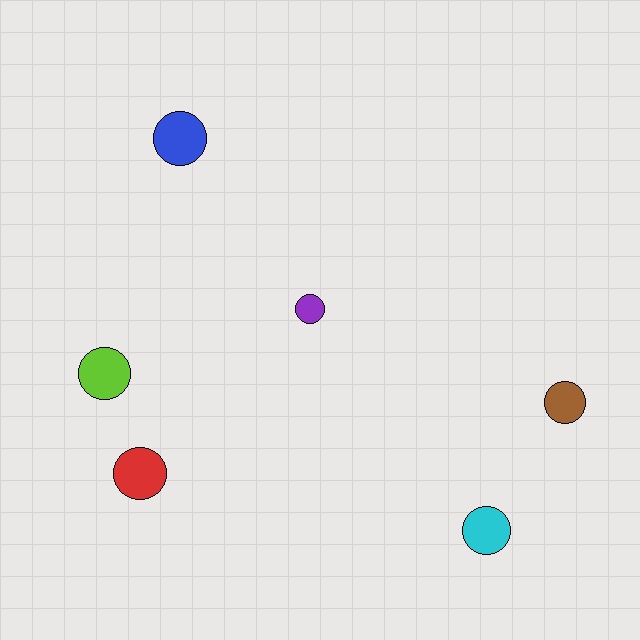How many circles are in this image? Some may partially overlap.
There are 6 circles.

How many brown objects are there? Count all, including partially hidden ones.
There is 1 brown object.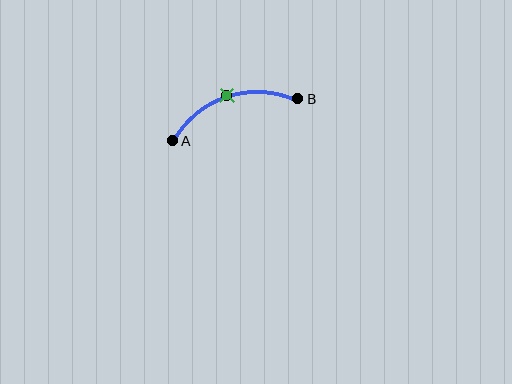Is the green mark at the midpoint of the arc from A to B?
Yes. The green mark lies on the arc at equal arc-length from both A and B — it is the arc midpoint.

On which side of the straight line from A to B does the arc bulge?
The arc bulges above the straight line connecting A and B.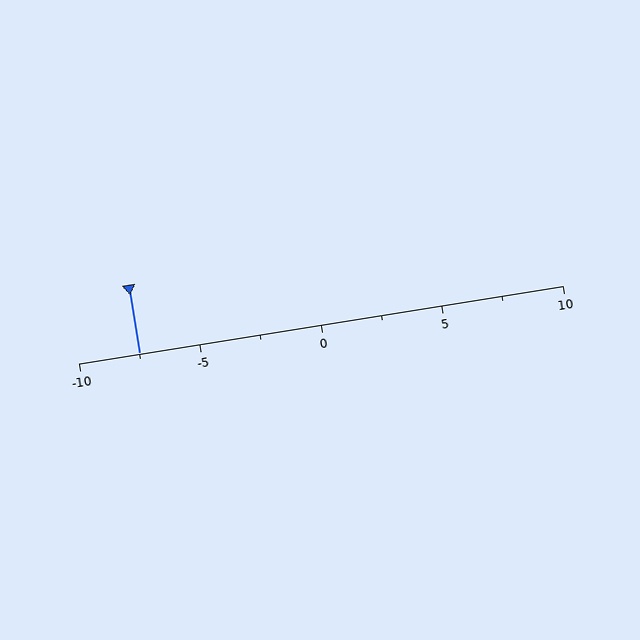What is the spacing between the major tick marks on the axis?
The major ticks are spaced 5 apart.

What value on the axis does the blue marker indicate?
The marker indicates approximately -7.5.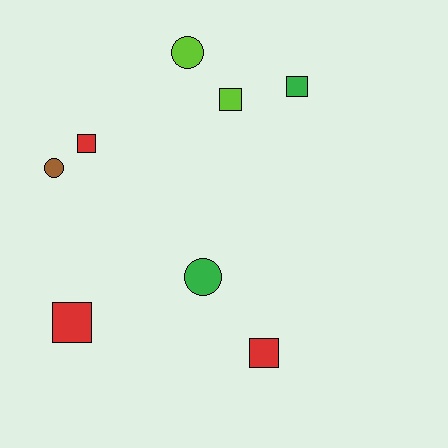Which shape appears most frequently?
Square, with 5 objects.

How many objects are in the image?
There are 8 objects.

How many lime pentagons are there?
There are no lime pentagons.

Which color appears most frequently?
Red, with 3 objects.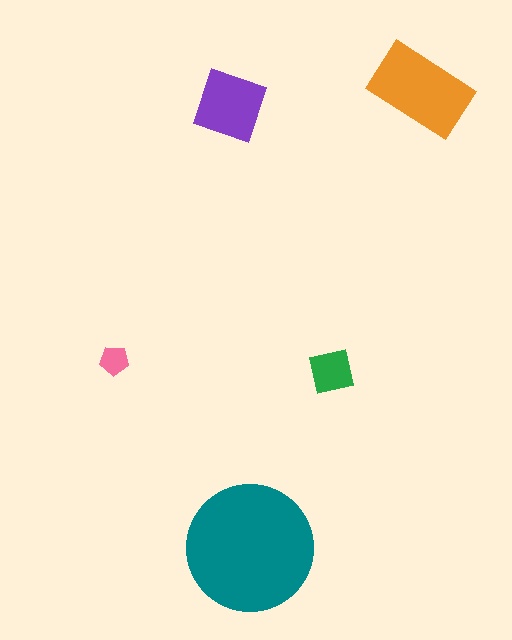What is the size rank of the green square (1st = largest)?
4th.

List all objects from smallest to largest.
The pink pentagon, the green square, the purple diamond, the orange rectangle, the teal circle.